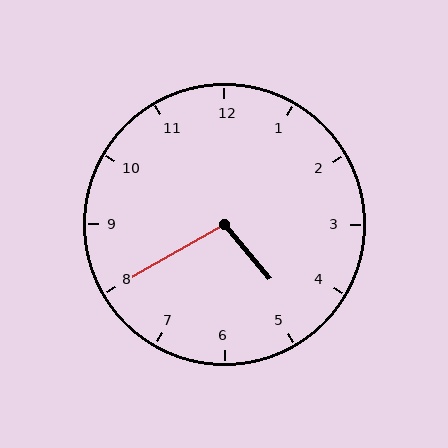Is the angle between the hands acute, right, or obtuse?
It is obtuse.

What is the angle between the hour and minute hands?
Approximately 100 degrees.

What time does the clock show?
4:40.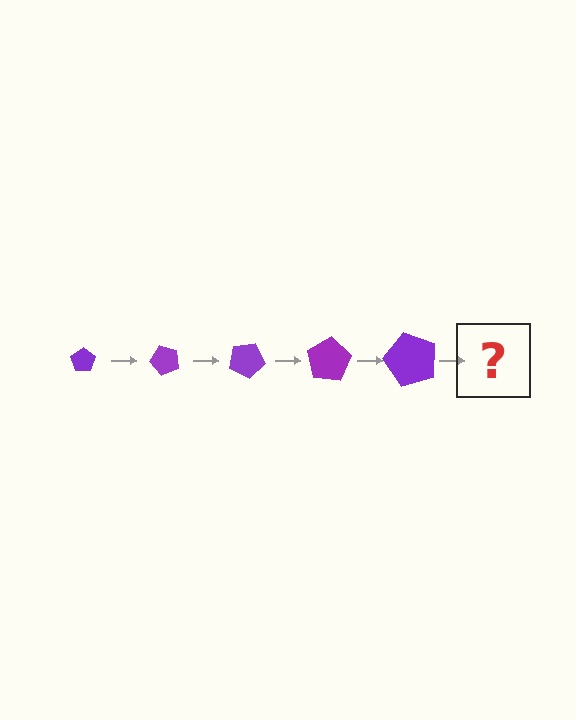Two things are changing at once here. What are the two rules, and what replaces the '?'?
The two rules are that the pentagon grows larger each step and it rotates 50 degrees each step. The '?' should be a pentagon, larger than the previous one and rotated 250 degrees from the start.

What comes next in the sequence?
The next element should be a pentagon, larger than the previous one and rotated 250 degrees from the start.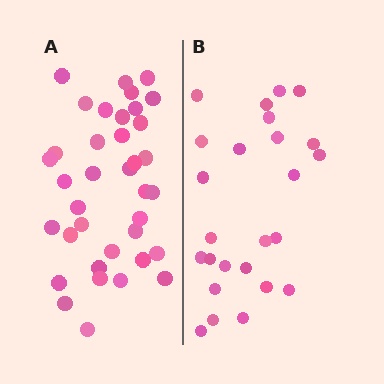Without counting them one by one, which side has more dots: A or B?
Region A (the left region) has more dots.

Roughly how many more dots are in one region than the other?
Region A has roughly 12 or so more dots than region B.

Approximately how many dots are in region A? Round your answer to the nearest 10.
About 40 dots. (The exact count is 37, which rounds to 40.)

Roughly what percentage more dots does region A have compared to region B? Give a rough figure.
About 50% more.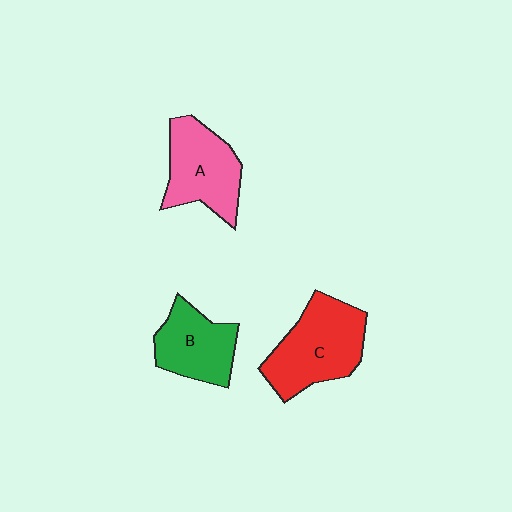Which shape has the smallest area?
Shape B (green).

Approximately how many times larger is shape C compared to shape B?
Approximately 1.4 times.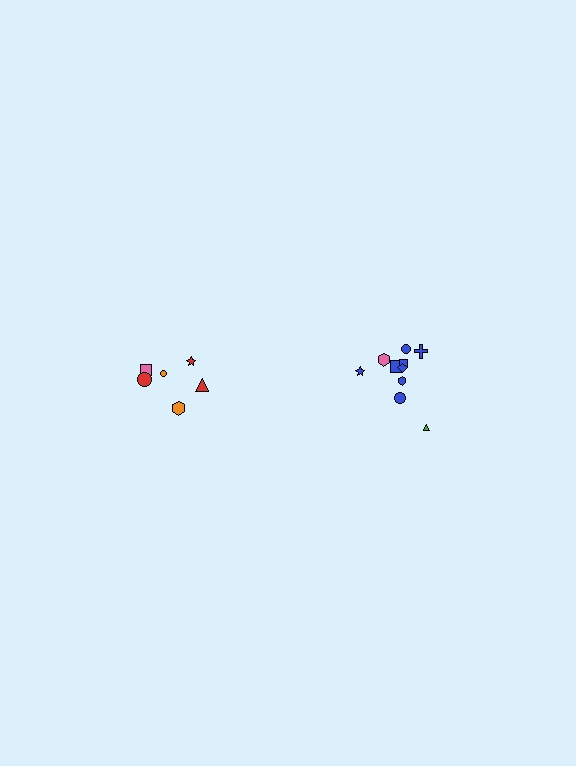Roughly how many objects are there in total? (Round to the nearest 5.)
Roughly 15 objects in total.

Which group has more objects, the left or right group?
The right group.